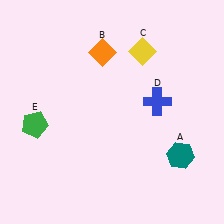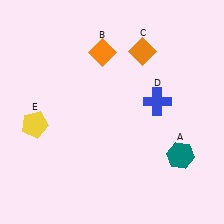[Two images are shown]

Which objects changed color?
C changed from yellow to orange. E changed from green to yellow.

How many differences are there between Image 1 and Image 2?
There are 2 differences between the two images.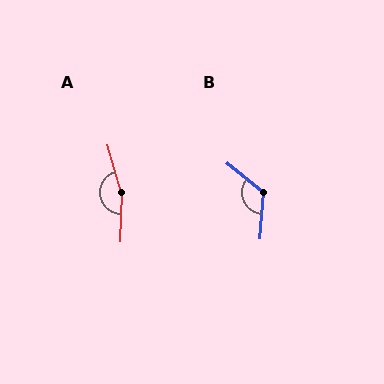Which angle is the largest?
A, at approximately 162 degrees.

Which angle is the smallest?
B, at approximately 124 degrees.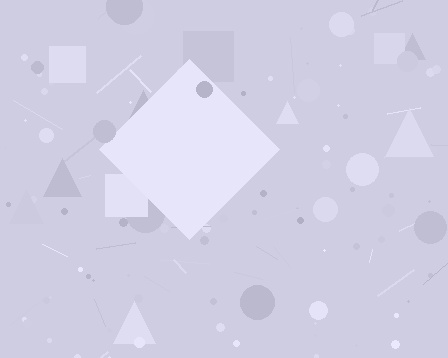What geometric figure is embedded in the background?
A diamond is embedded in the background.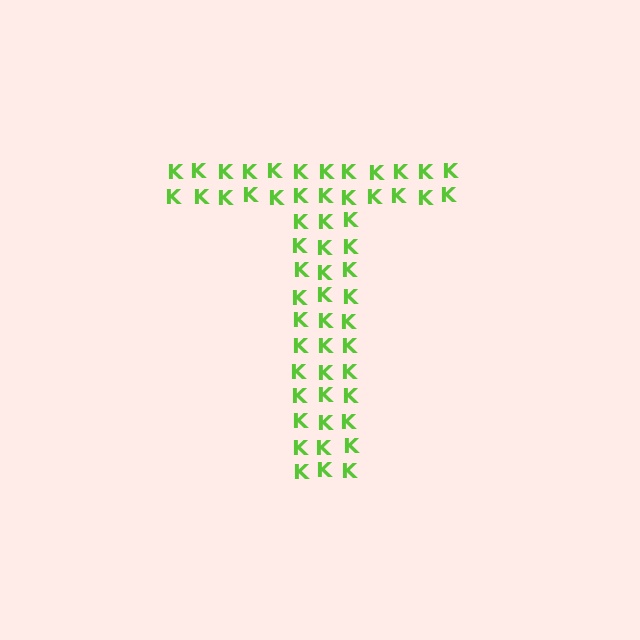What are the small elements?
The small elements are letter K's.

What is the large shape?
The large shape is the letter T.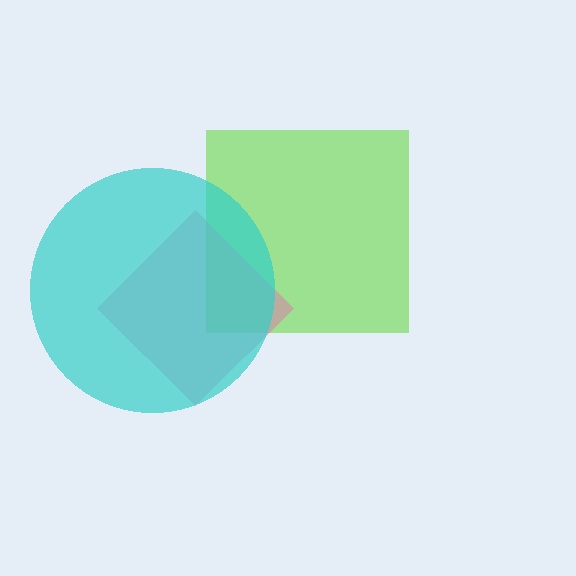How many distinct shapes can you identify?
There are 3 distinct shapes: a lime square, a pink diamond, a cyan circle.